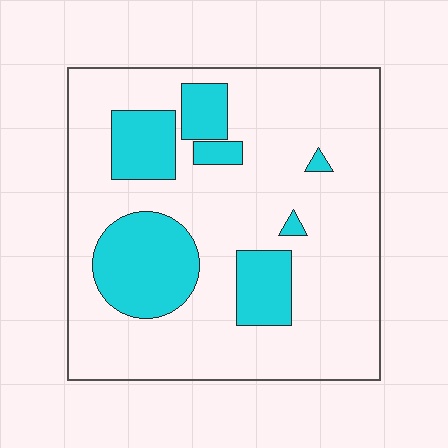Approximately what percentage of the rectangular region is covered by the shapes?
Approximately 25%.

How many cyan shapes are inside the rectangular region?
7.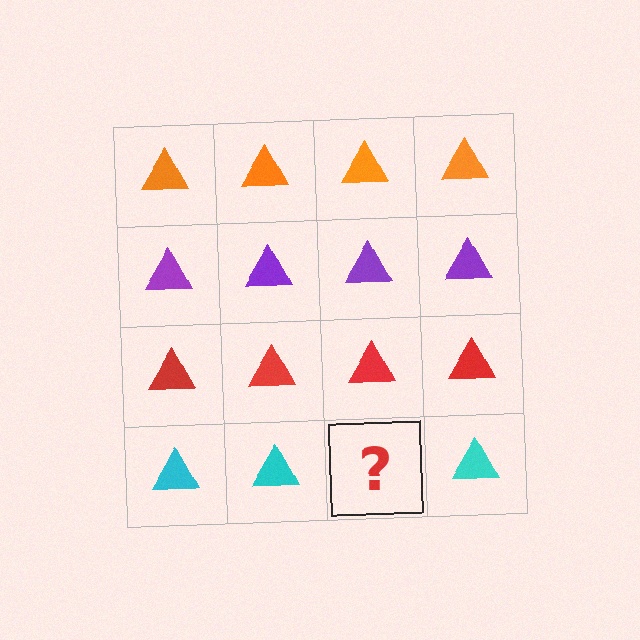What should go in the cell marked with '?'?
The missing cell should contain a cyan triangle.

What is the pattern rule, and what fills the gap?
The rule is that each row has a consistent color. The gap should be filled with a cyan triangle.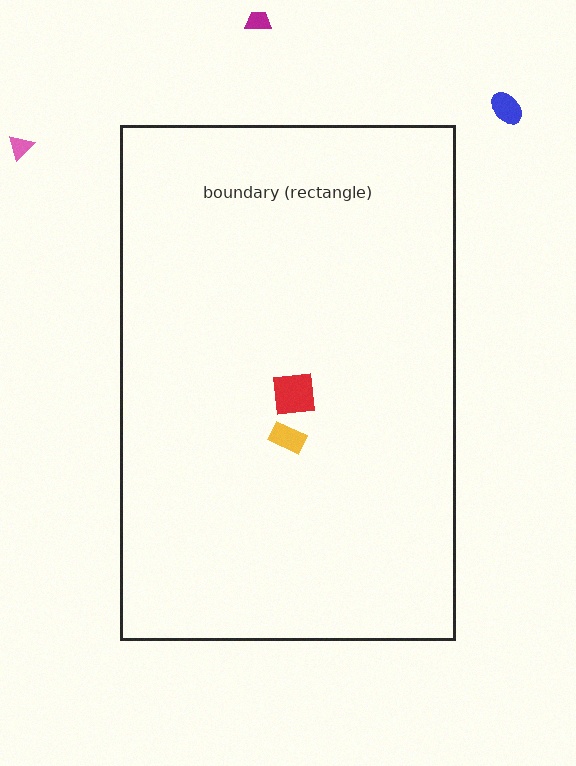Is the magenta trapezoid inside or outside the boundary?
Outside.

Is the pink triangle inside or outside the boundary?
Outside.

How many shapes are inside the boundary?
2 inside, 3 outside.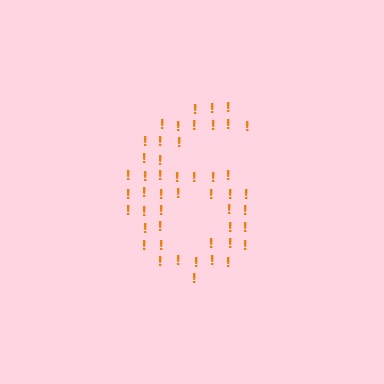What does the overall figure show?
The overall figure shows the digit 6.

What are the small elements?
The small elements are exclamation marks.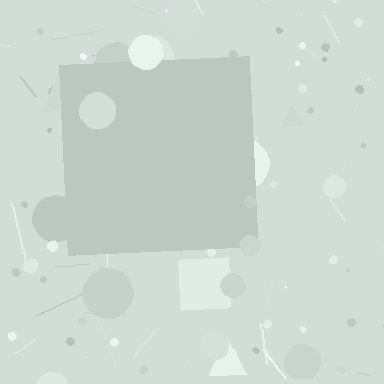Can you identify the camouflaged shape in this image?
The camouflaged shape is a square.